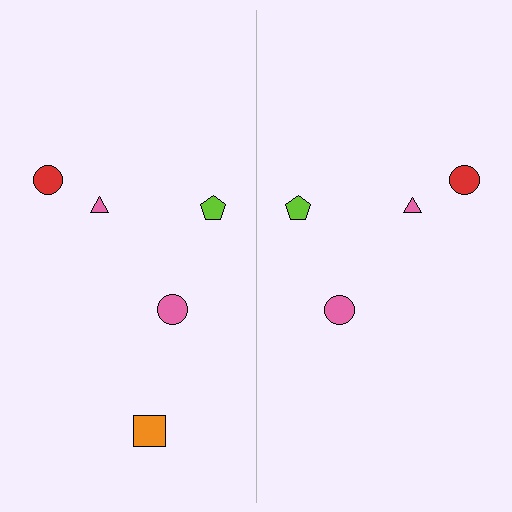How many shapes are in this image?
There are 9 shapes in this image.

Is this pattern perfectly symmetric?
No, the pattern is not perfectly symmetric. A orange square is missing from the right side.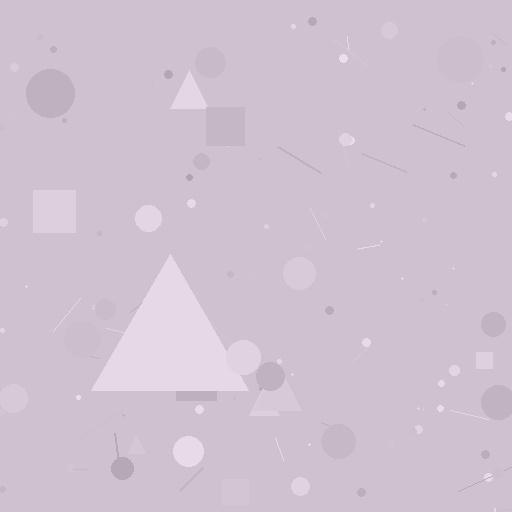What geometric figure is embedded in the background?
A triangle is embedded in the background.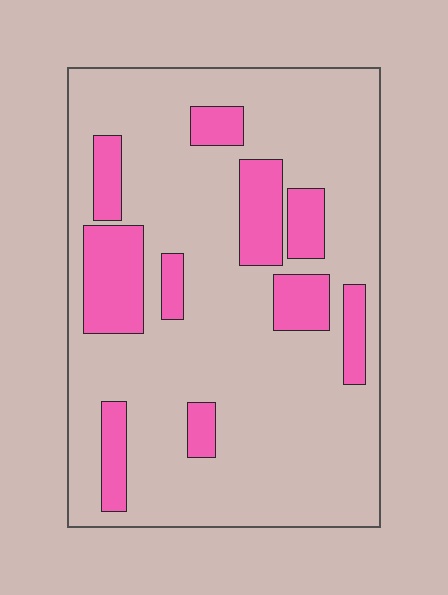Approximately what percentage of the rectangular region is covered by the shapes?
Approximately 20%.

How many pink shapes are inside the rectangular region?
10.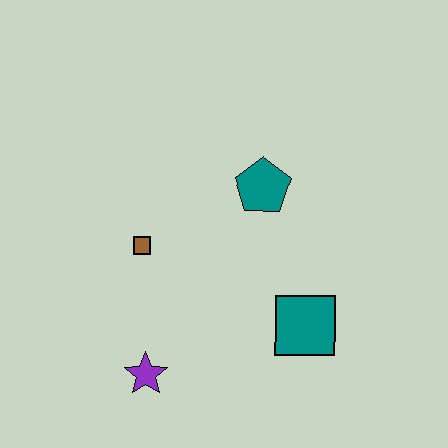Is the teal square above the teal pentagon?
No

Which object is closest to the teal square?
The teal pentagon is closest to the teal square.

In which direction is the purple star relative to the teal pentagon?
The purple star is below the teal pentagon.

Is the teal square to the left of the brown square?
No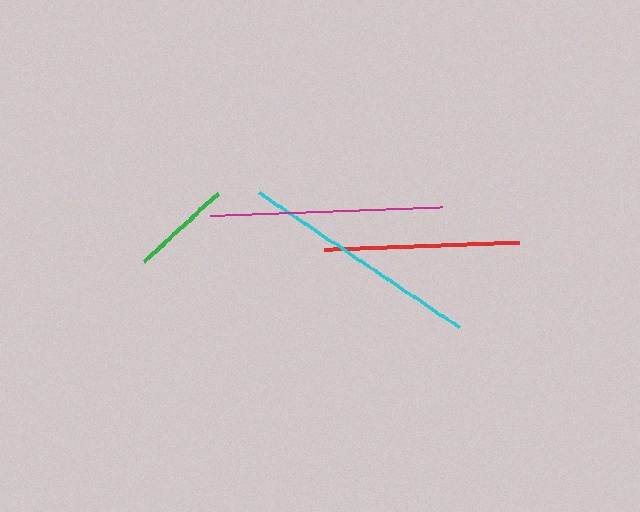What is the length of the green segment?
The green segment is approximately 100 pixels long.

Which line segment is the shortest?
The green line is the shortest at approximately 100 pixels.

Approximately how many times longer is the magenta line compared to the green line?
The magenta line is approximately 2.3 times the length of the green line.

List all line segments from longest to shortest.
From longest to shortest: cyan, magenta, red, green.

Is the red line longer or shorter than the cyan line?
The cyan line is longer than the red line.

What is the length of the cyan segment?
The cyan segment is approximately 241 pixels long.